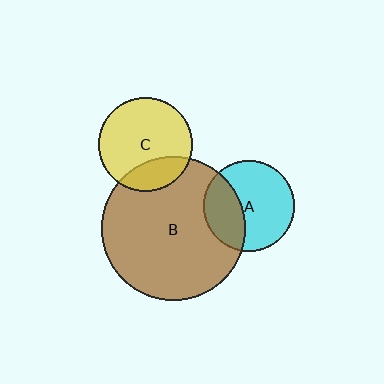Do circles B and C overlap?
Yes.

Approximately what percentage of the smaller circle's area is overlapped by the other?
Approximately 25%.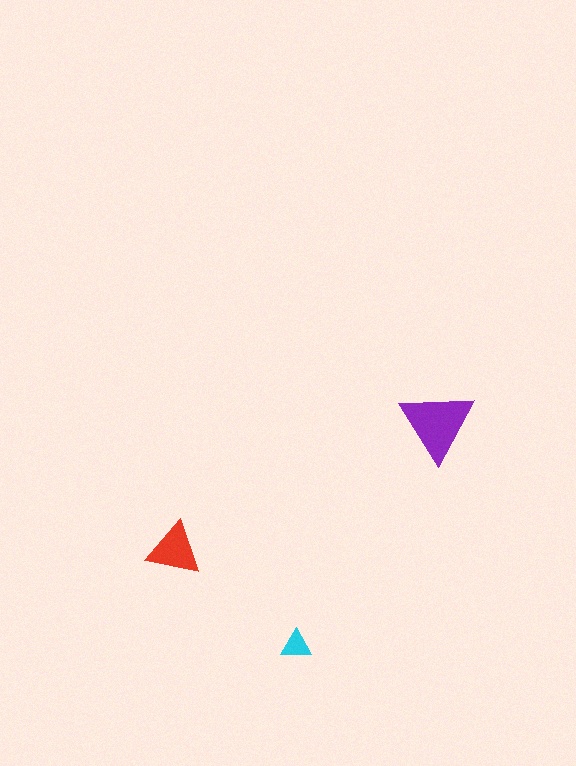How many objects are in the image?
There are 3 objects in the image.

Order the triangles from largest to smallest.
the purple one, the red one, the cyan one.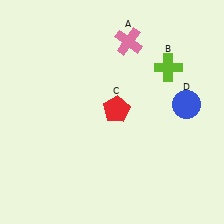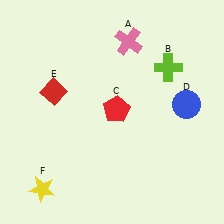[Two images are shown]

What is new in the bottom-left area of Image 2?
A yellow star (F) was added in the bottom-left area of Image 2.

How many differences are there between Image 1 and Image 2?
There are 2 differences between the two images.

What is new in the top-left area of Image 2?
A red diamond (E) was added in the top-left area of Image 2.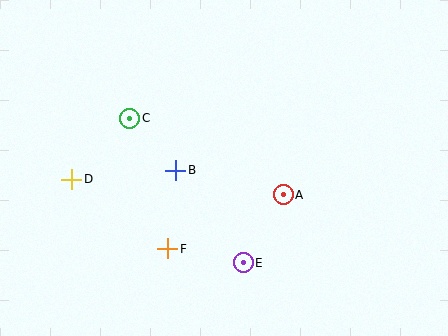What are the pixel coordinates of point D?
Point D is at (72, 179).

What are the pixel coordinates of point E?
Point E is at (243, 263).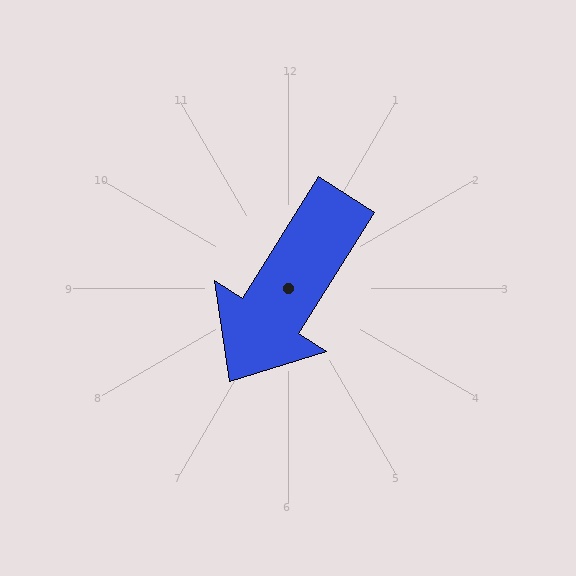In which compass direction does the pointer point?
Southwest.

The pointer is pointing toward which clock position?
Roughly 7 o'clock.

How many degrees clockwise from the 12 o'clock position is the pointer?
Approximately 212 degrees.